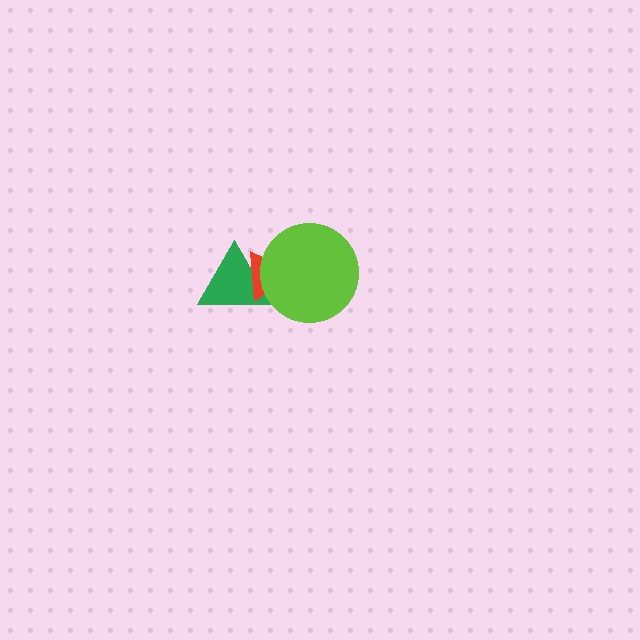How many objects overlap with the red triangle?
2 objects overlap with the red triangle.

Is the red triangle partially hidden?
Yes, it is partially covered by another shape.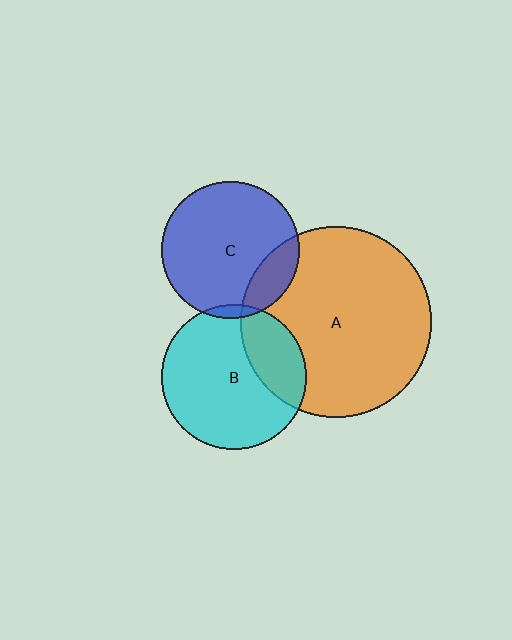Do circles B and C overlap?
Yes.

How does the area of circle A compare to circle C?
Approximately 1.9 times.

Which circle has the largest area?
Circle A (orange).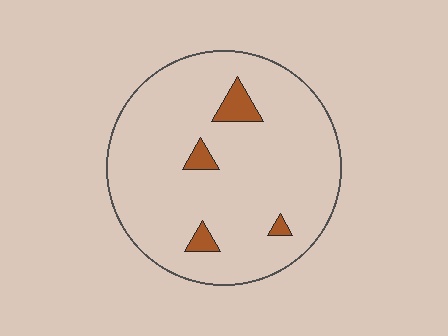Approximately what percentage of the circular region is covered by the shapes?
Approximately 5%.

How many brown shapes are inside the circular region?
4.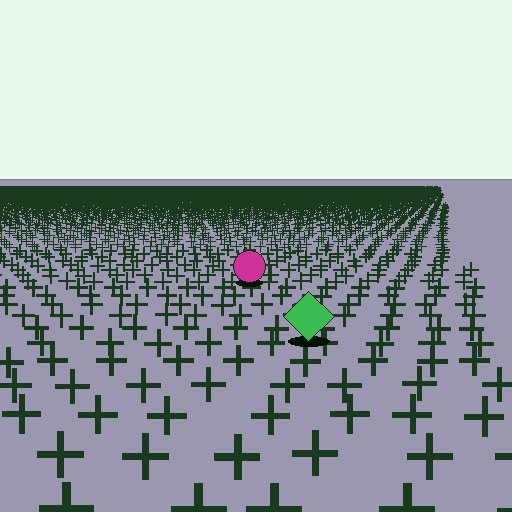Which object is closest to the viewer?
The green diamond is closest. The texture marks near it are larger and more spread out.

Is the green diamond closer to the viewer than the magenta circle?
Yes. The green diamond is closer — you can tell from the texture gradient: the ground texture is coarser near it.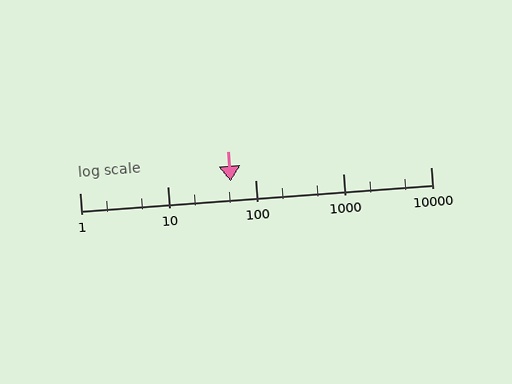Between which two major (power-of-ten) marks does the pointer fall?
The pointer is between 10 and 100.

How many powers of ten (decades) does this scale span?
The scale spans 4 decades, from 1 to 10000.